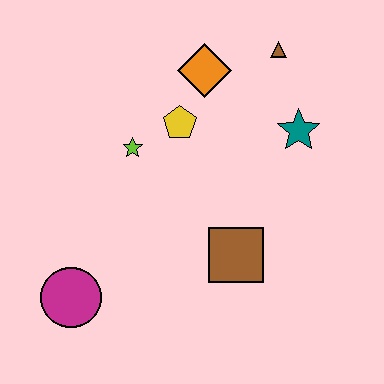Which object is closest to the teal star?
The brown triangle is closest to the teal star.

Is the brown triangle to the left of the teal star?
Yes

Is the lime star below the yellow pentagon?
Yes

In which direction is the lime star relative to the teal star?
The lime star is to the left of the teal star.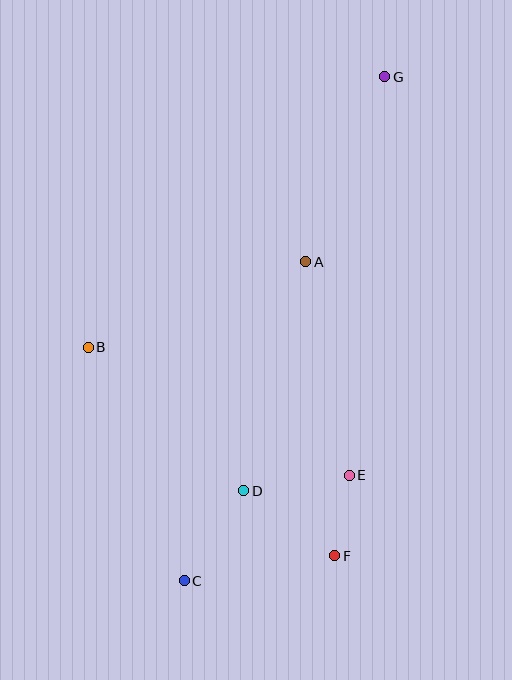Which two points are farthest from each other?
Points C and G are farthest from each other.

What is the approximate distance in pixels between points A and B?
The distance between A and B is approximately 234 pixels.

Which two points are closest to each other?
Points E and F are closest to each other.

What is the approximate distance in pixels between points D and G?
The distance between D and G is approximately 437 pixels.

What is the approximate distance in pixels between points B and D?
The distance between B and D is approximately 211 pixels.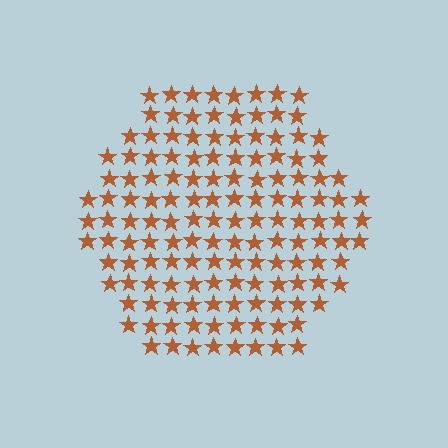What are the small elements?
The small elements are stars.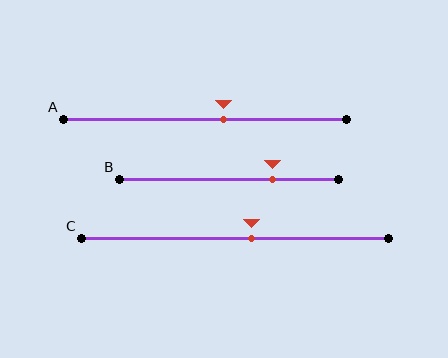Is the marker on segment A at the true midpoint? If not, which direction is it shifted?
No, the marker on segment A is shifted to the right by about 7% of the segment length.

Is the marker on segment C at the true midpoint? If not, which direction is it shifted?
No, the marker on segment C is shifted to the right by about 5% of the segment length.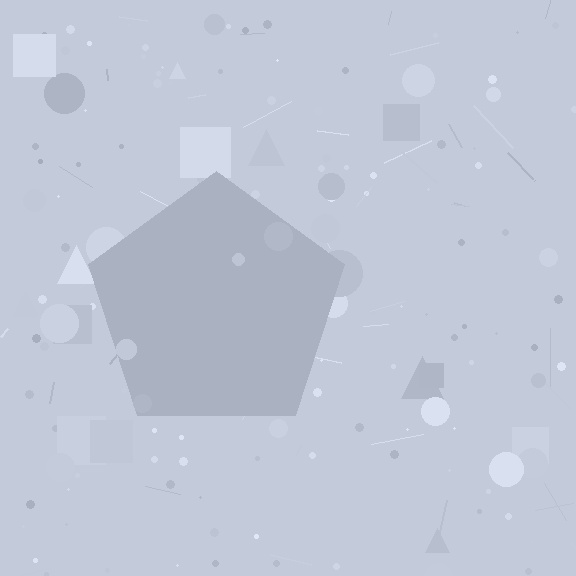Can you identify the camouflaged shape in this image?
The camouflaged shape is a pentagon.